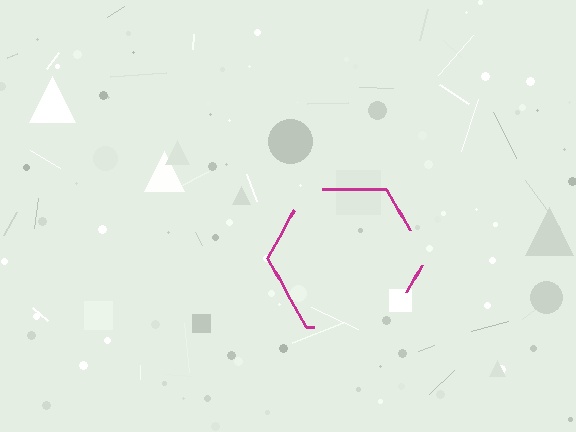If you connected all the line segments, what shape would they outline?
They would outline a hexagon.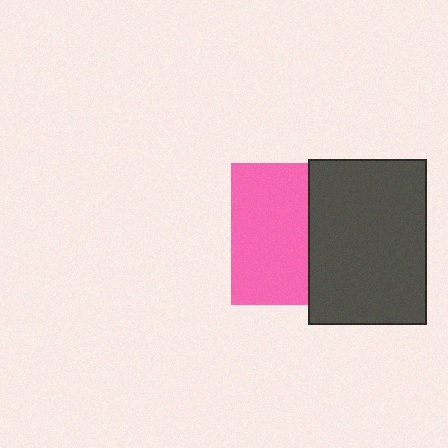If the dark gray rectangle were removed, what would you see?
You would see the complete pink square.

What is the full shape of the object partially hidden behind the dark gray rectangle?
The partially hidden object is a pink square.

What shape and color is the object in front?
The object in front is a dark gray rectangle.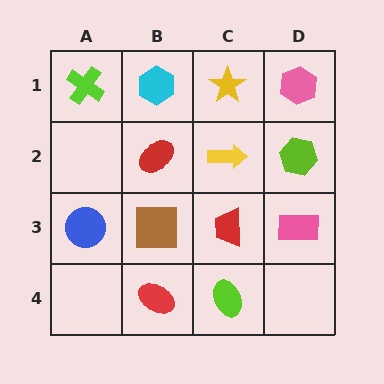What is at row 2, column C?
A yellow arrow.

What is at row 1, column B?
A cyan hexagon.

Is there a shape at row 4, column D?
No, that cell is empty.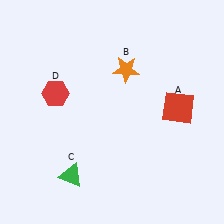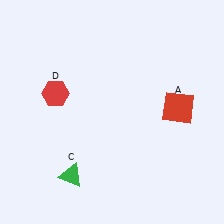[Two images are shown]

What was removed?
The orange star (B) was removed in Image 2.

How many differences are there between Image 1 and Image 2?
There is 1 difference between the two images.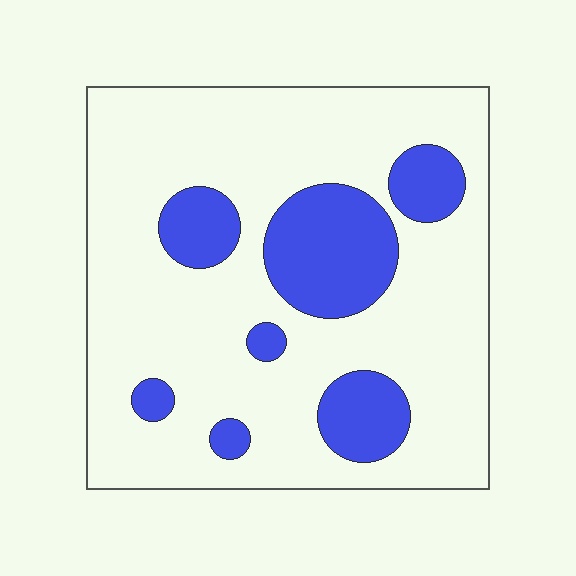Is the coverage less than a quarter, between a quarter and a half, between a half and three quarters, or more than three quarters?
Less than a quarter.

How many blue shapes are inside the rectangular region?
7.